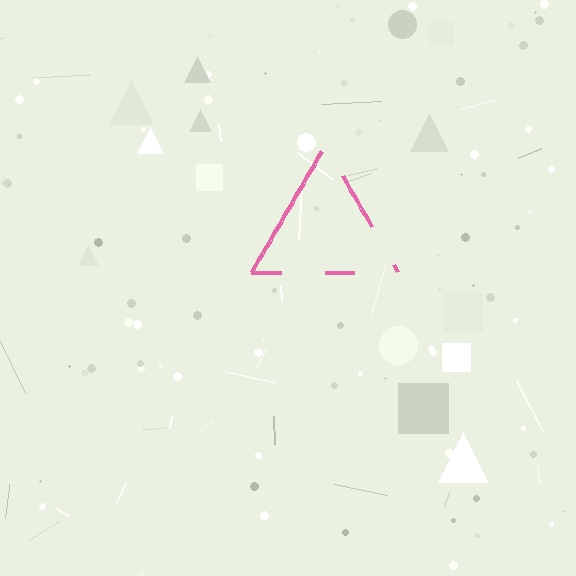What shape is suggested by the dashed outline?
The dashed outline suggests a triangle.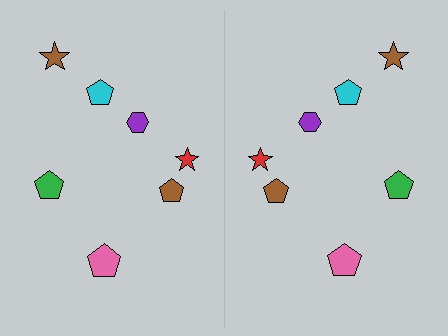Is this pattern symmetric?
Yes, this pattern has bilateral (reflection) symmetry.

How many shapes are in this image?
There are 14 shapes in this image.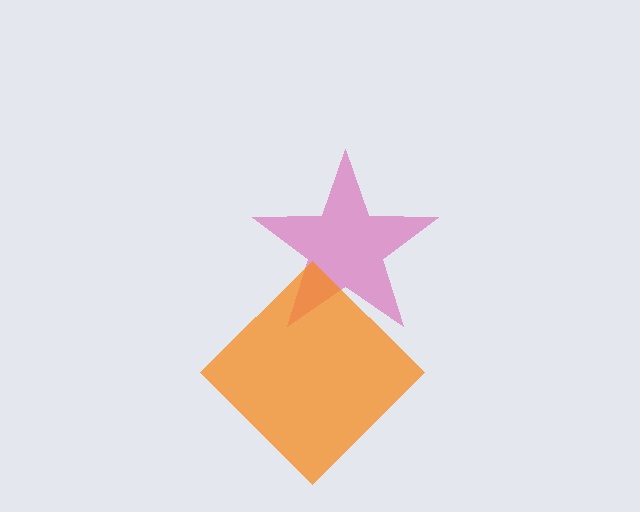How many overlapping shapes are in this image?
There are 2 overlapping shapes in the image.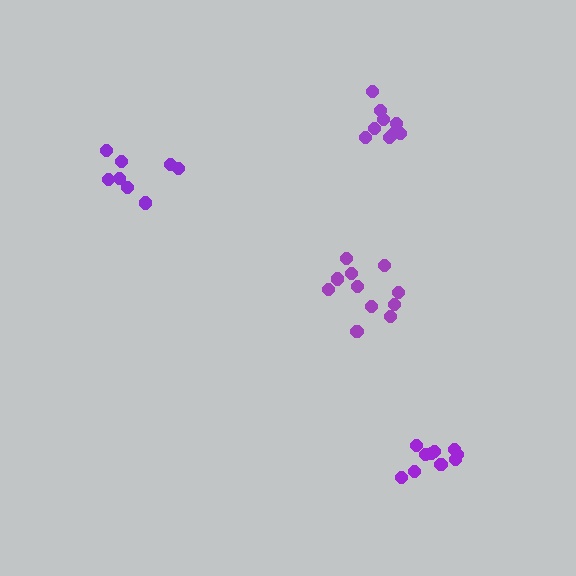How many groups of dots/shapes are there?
There are 4 groups.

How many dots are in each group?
Group 1: 11 dots, Group 2: 9 dots, Group 3: 8 dots, Group 4: 10 dots (38 total).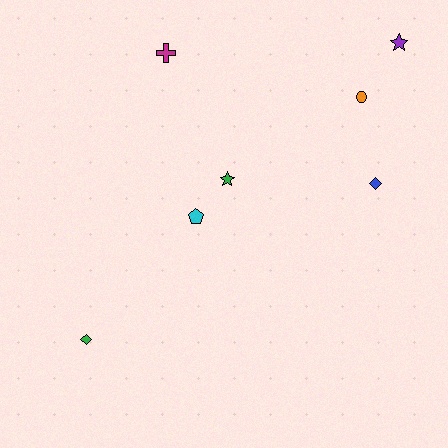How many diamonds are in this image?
There are 2 diamonds.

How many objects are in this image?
There are 7 objects.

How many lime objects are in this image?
There are no lime objects.